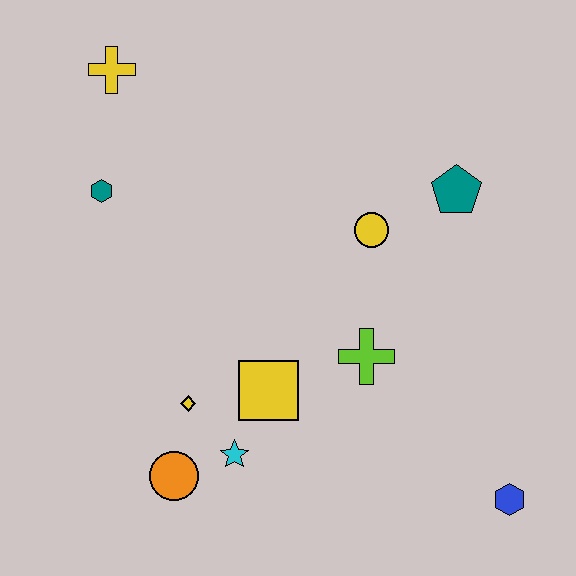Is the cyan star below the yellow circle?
Yes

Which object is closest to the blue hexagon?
The lime cross is closest to the blue hexagon.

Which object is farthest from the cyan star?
The yellow cross is farthest from the cyan star.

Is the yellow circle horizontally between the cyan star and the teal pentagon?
Yes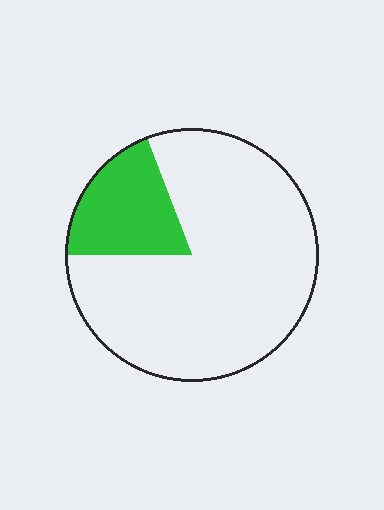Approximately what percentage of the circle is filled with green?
Approximately 20%.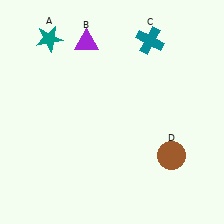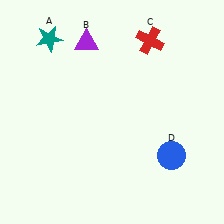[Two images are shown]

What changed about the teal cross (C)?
In Image 1, C is teal. In Image 2, it changed to red.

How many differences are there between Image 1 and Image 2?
There are 2 differences between the two images.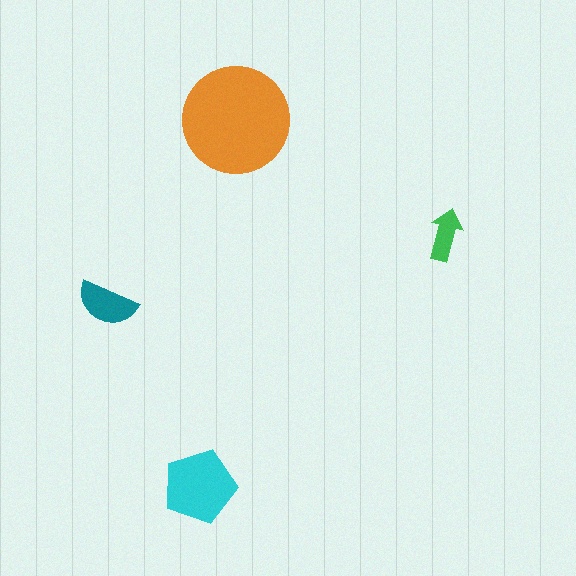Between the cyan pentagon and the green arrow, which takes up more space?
The cyan pentagon.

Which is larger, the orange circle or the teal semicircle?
The orange circle.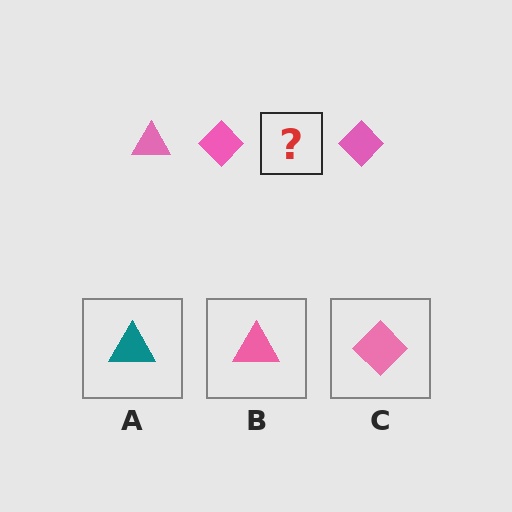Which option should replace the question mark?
Option B.